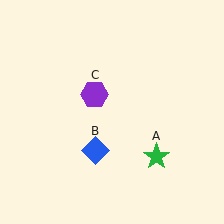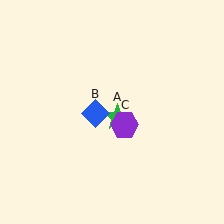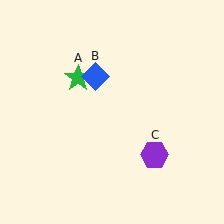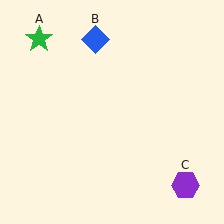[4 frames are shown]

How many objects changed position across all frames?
3 objects changed position: green star (object A), blue diamond (object B), purple hexagon (object C).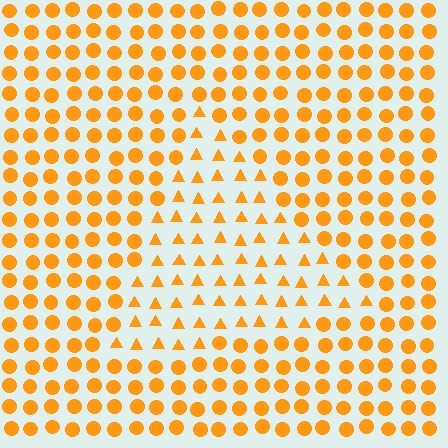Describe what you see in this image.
The image is filled with small orange elements arranged in a uniform grid. A triangle-shaped region contains triangles, while the surrounding area contains circles. The boundary is defined purely by the change in element shape.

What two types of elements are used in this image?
The image uses triangles inside the triangle region and circles outside it.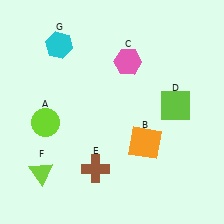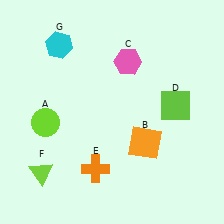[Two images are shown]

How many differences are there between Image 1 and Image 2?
There is 1 difference between the two images.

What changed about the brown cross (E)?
In Image 1, E is brown. In Image 2, it changed to orange.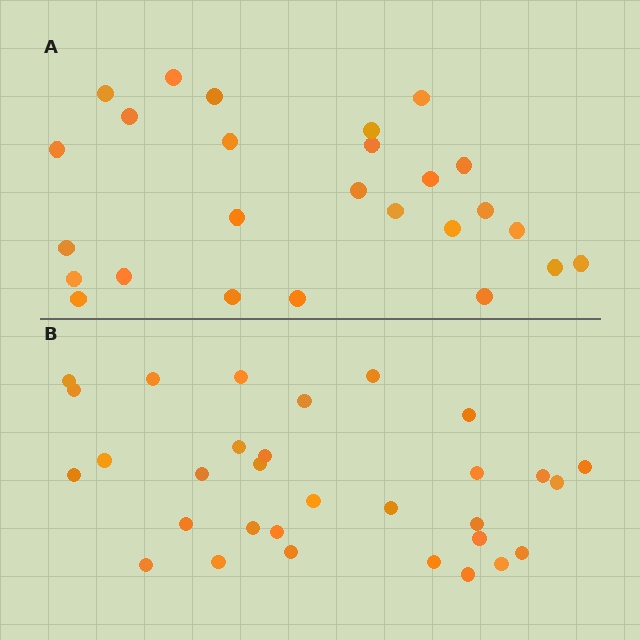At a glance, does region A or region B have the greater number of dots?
Region B (the bottom region) has more dots.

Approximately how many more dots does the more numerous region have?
Region B has about 5 more dots than region A.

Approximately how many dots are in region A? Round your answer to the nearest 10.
About 30 dots. (The exact count is 26, which rounds to 30.)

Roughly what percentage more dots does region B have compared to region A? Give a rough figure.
About 20% more.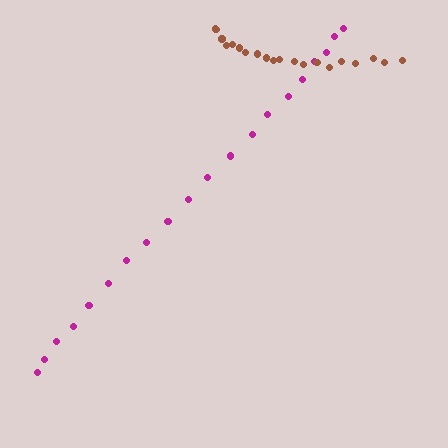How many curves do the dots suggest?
There are 2 distinct paths.